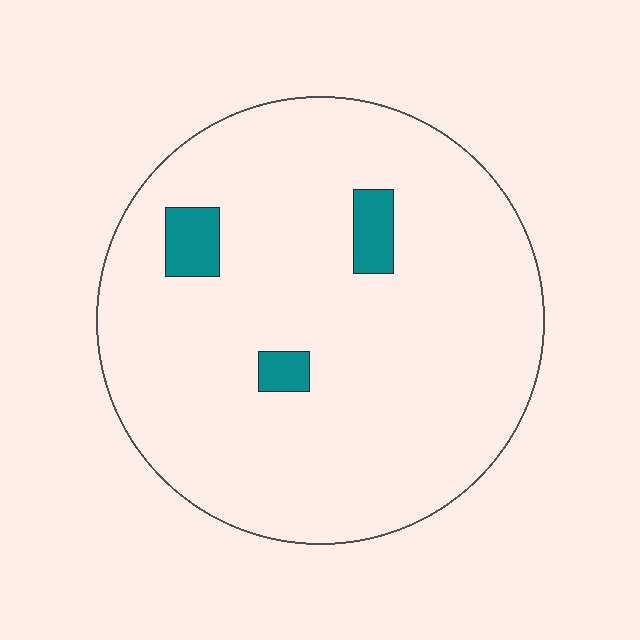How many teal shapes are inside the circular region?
3.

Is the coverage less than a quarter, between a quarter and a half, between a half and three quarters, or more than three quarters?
Less than a quarter.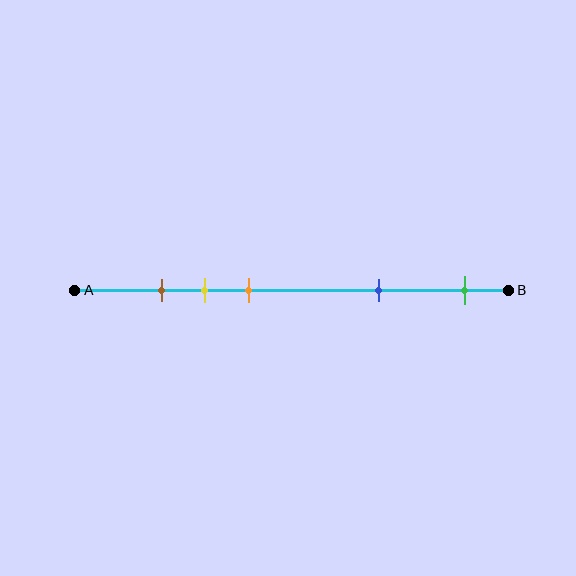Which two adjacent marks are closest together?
The brown and yellow marks are the closest adjacent pair.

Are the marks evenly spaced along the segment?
No, the marks are not evenly spaced.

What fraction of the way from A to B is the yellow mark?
The yellow mark is approximately 30% (0.3) of the way from A to B.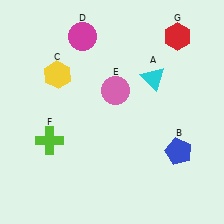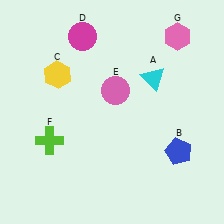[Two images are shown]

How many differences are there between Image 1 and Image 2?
There is 1 difference between the two images.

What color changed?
The hexagon (G) changed from red in Image 1 to pink in Image 2.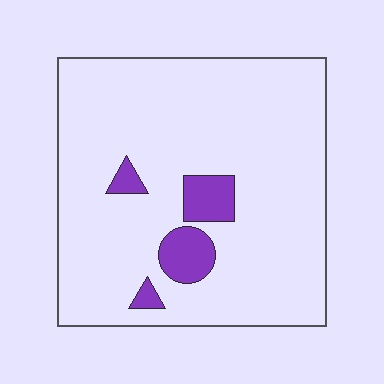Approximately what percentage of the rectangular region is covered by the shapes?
Approximately 10%.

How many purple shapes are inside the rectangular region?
4.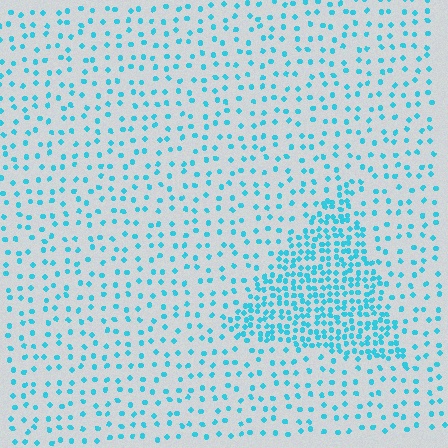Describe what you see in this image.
The image contains small cyan elements arranged at two different densities. A triangle-shaped region is visible where the elements are more densely packed than the surrounding area.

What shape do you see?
I see a triangle.